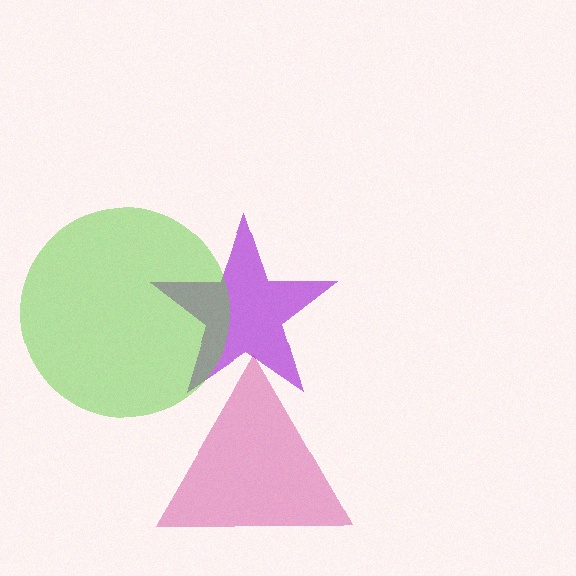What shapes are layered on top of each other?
The layered shapes are: a pink triangle, a purple star, a lime circle.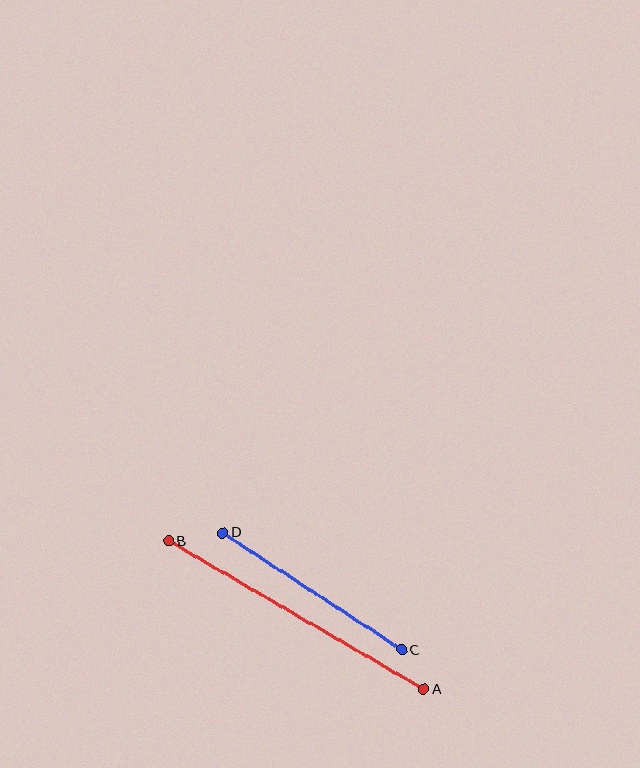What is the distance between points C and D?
The distance is approximately 214 pixels.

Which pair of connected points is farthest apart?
Points A and B are farthest apart.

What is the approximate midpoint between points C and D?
The midpoint is at approximately (312, 591) pixels.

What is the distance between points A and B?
The distance is approximately 295 pixels.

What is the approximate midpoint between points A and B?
The midpoint is at approximately (296, 615) pixels.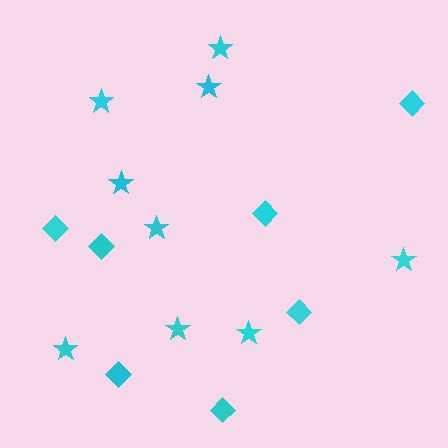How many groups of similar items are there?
There are 2 groups: one group of stars (9) and one group of diamonds (7).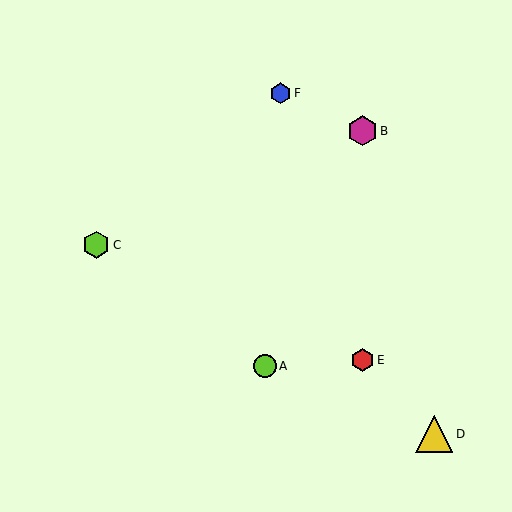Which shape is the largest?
The yellow triangle (labeled D) is the largest.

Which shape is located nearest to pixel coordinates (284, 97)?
The blue hexagon (labeled F) at (281, 93) is nearest to that location.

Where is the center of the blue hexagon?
The center of the blue hexagon is at (281, 93).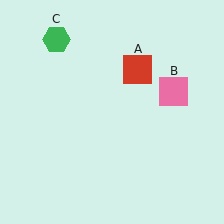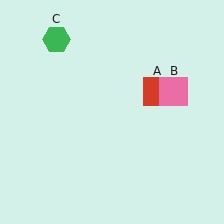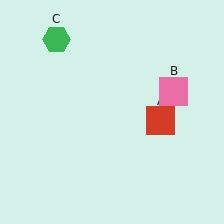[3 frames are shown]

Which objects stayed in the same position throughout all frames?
Pink square (object B) and green hexagon (object C) remained stationary.